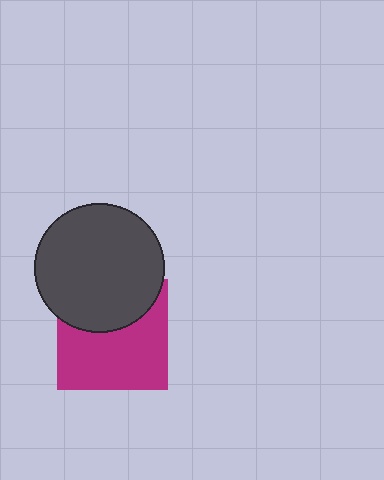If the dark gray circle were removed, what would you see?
You would see the complete magenta square.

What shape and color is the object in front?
The object in front is a dark gray circle.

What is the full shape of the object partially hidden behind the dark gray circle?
The partially hidden object is a magenta square.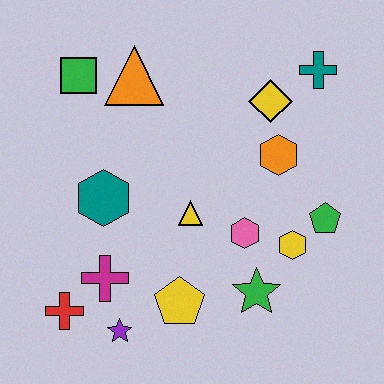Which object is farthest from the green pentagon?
The green square is farthest from the green pentagon.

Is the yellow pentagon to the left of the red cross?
No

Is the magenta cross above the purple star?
Yes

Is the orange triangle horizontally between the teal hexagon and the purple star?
No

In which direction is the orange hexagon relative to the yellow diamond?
The orange hexagon is below the yellow diamond.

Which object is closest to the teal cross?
The yellow diamond is closest to the teal cross.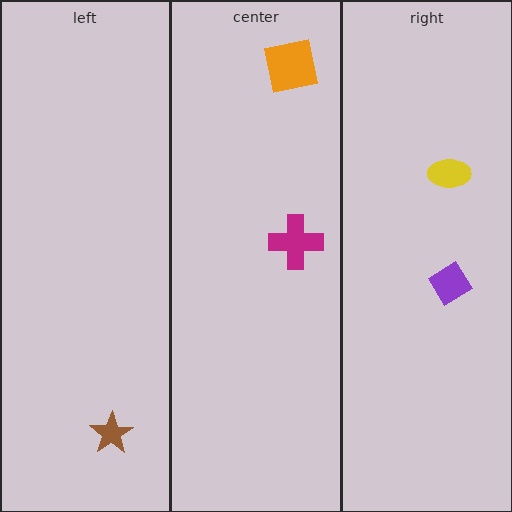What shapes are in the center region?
The orange square, the magenta cross.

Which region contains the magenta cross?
The center region.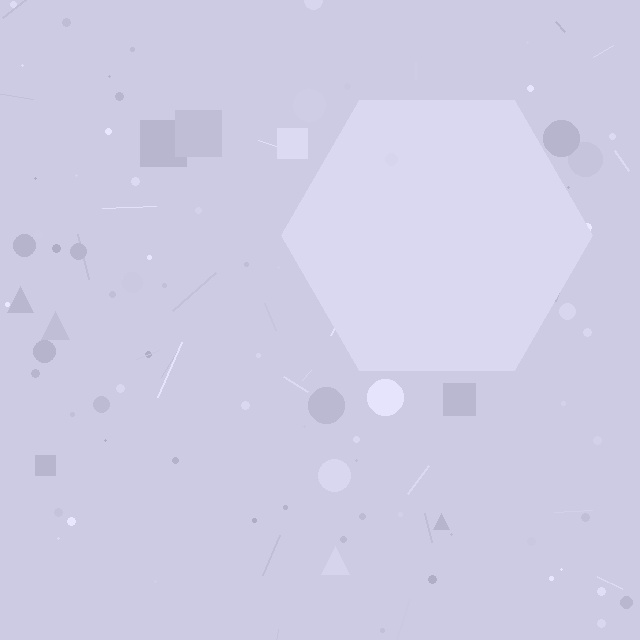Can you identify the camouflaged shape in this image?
The camouflaged shape is a hexagon.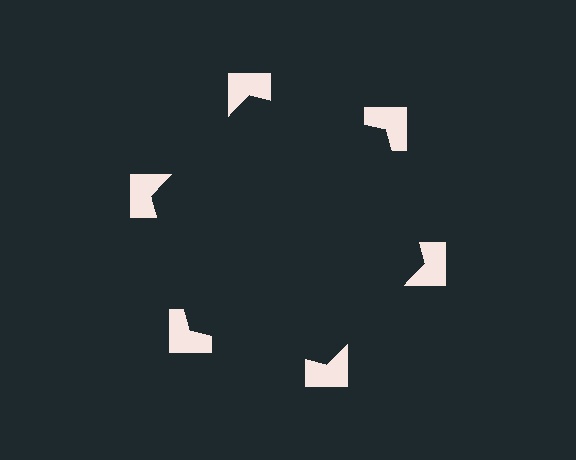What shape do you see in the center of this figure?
An illusory hexagon — its edges are inferred from the aligned wedge cuts in the notched squares, not physically drawn.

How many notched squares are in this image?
There are 6 — one at each vertex of the illusory hexagon.